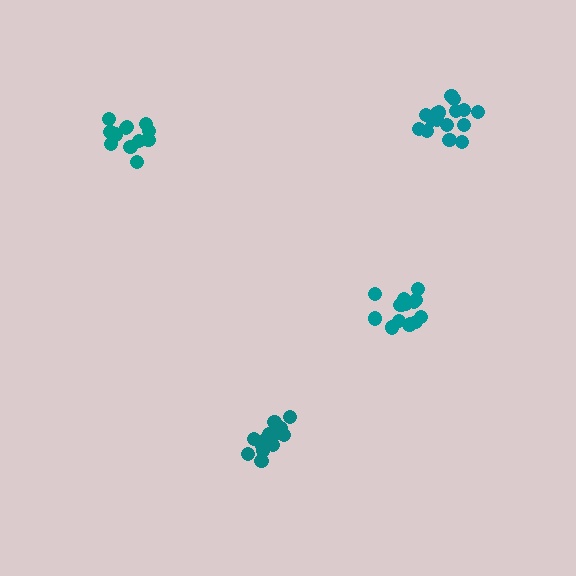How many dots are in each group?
Group 1: 15 dots, Group 2: 16 dots, Group 3: 13 dots, Group 4: 15 dots (59 total).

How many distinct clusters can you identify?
There are 4 distinct clusters.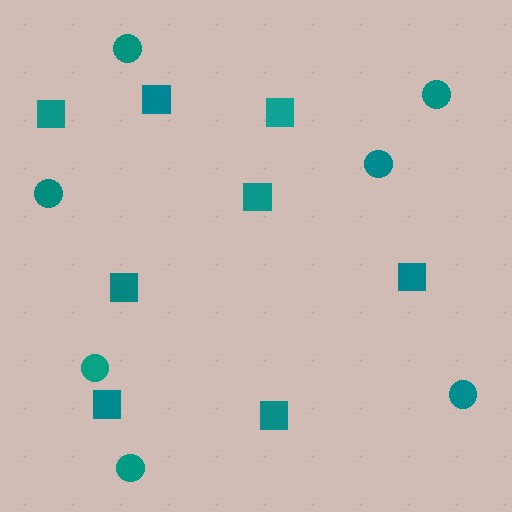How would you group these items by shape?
There are 2 groups: one group of squares (8) and one group of circles (7).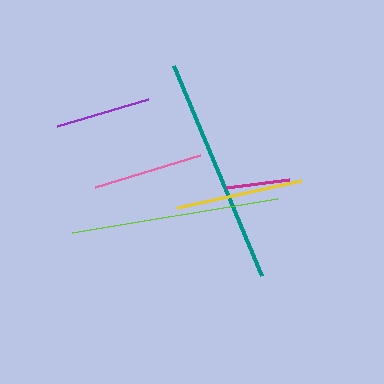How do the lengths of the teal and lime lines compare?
The teal and lime lines are approximately the same length.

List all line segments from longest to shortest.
From longest to shortest: teal, lime, yellow, pink, purple, magenta.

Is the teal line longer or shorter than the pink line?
The teal line is longer than the pink line.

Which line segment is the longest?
The teal line is the longest at approximately 228 pixels.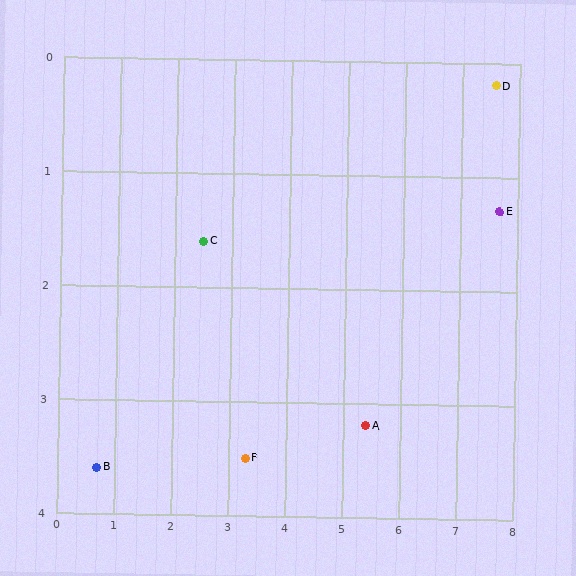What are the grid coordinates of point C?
Point C is at approximately (2.5, 1.6).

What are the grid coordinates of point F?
Point F is at approximately (3.3, 3.5).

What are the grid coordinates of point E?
Point E is at approximately (7.7, 1.3).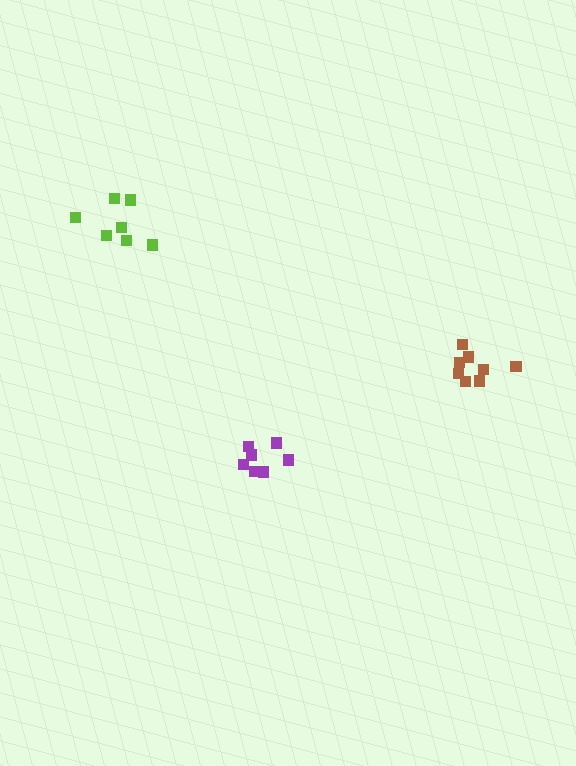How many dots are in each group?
Group 1: 7 dots, Group 2: 8 dots, Group 3: 8 dots (23 total).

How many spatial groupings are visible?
There are 3 spatial groupings.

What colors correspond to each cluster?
The clusters are colored: lime, brown, purple.